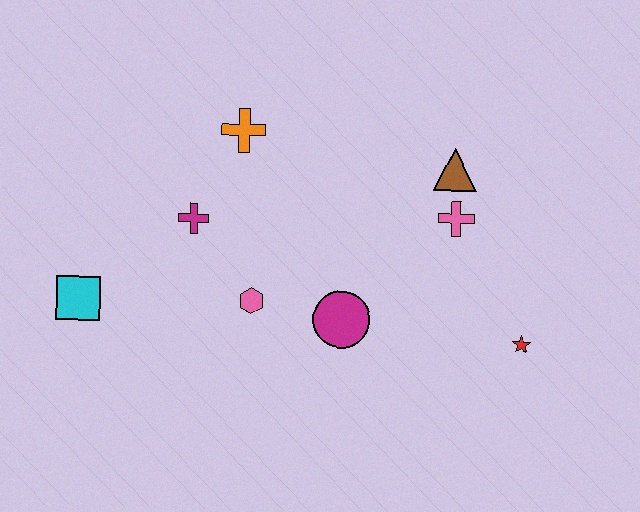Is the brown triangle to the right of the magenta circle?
Yes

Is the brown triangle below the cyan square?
No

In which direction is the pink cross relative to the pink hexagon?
The pink cross is to the right of the pink hexagon.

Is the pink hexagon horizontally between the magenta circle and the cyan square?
Yes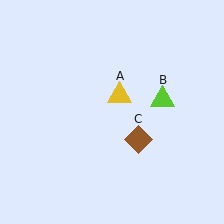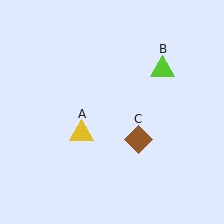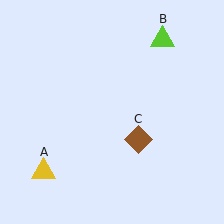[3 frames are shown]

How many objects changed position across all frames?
2 objects changed position: yellow triangle (object A), lime triangle (object B).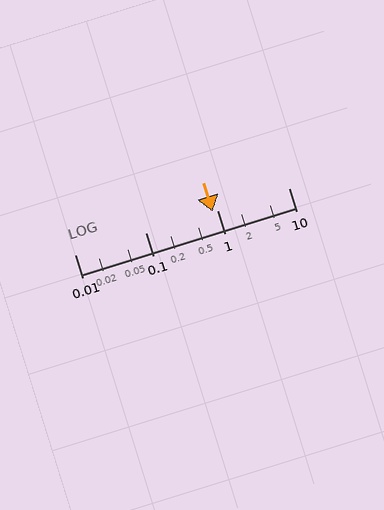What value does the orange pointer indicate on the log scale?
The pointer indicates approximately 0.86.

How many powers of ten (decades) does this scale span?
The scale spans 3 decades, from 0.01 to 10.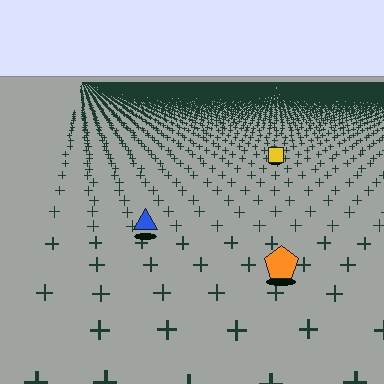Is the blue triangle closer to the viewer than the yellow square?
Yes. The blue triangle is closer — you can tell from the texture gradient: the ground texture is coarser near it.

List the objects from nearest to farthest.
From nearest to farthest: the orange pentagon, the blue triangle, the yellow square.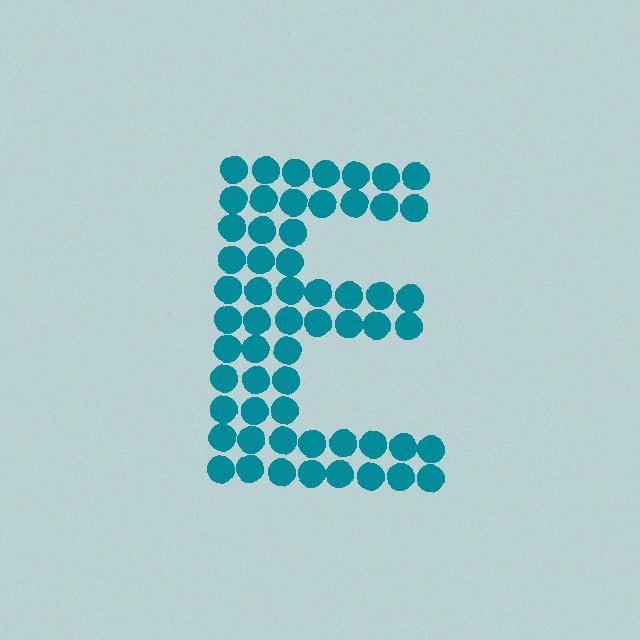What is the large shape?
The large shape is the letter E.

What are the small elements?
The small elements are circles.